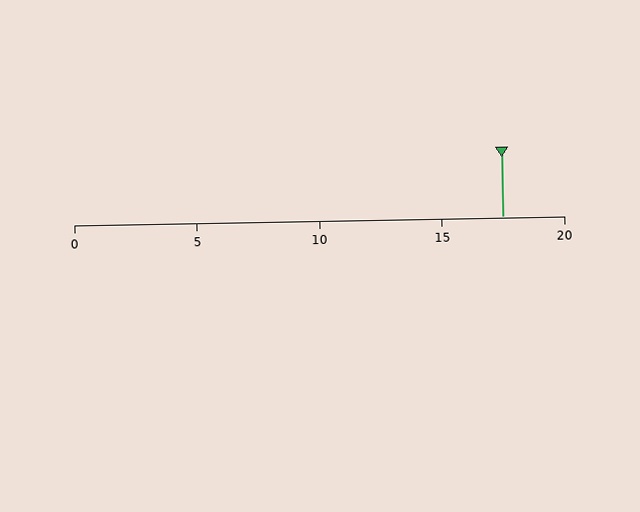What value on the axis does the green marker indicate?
The marker indicates approximately 17.5.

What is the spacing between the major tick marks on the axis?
The major ticks are spaced 5 apart.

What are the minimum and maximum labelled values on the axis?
The axis runs from 0 to 20.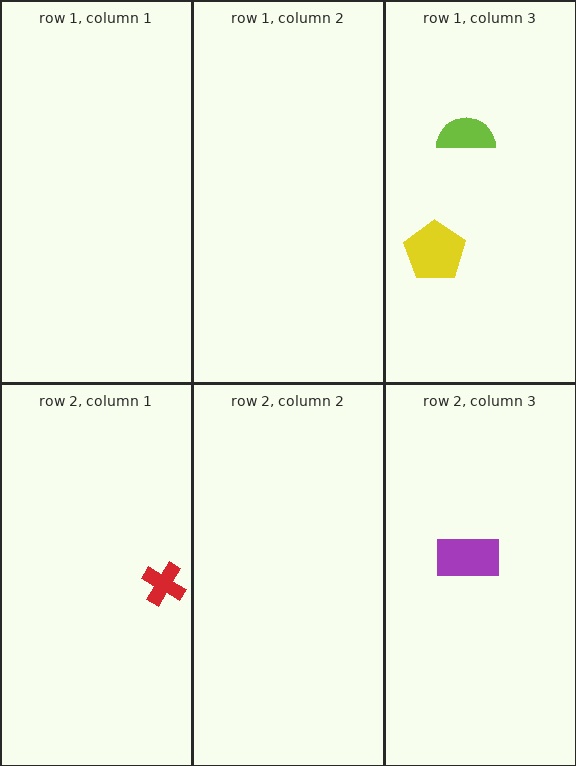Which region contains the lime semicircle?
The row 1, column 3 region.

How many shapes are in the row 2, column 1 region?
1.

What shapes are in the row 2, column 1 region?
The red cross.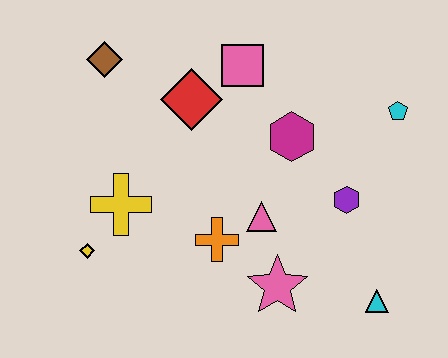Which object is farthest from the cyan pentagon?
The yellow diamond is farthest from the cyan pentagon.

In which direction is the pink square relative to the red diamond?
The pink square is to the right of the red diamond.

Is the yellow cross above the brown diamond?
No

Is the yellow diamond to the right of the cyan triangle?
No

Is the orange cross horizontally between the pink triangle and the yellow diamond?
Yes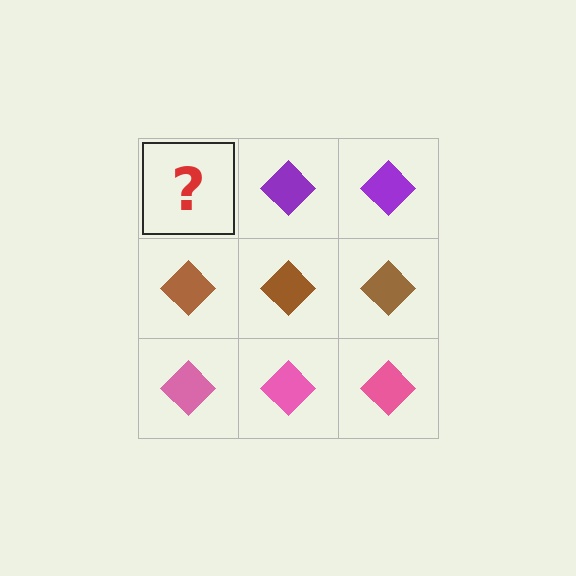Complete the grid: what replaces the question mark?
The question mark should be replaced with a purple diamond.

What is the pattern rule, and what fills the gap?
The rule is that each row has a consistent color. The gap should be filled with a purple diamond.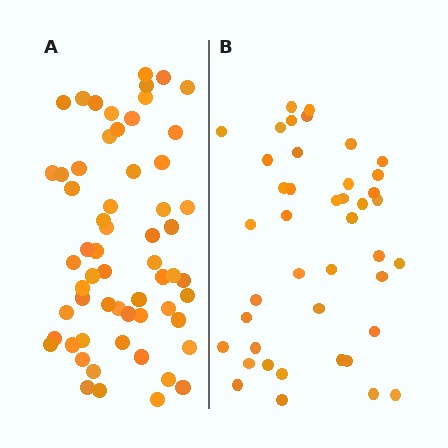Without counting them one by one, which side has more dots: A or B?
Region A (the left region) has more dots.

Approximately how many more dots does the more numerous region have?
Region A has approximately 20 more dots than region B.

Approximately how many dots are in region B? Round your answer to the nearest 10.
About 40 dots. (The exact count is 42, which rounds to 40.)